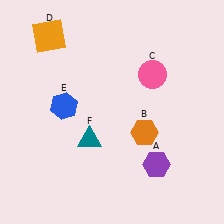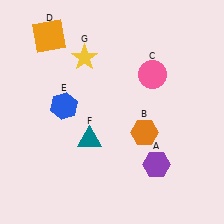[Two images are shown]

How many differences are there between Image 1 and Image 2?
There is 1 difference between the two images.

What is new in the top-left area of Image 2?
A yellow star (G) was added in the top-left area of Image 2.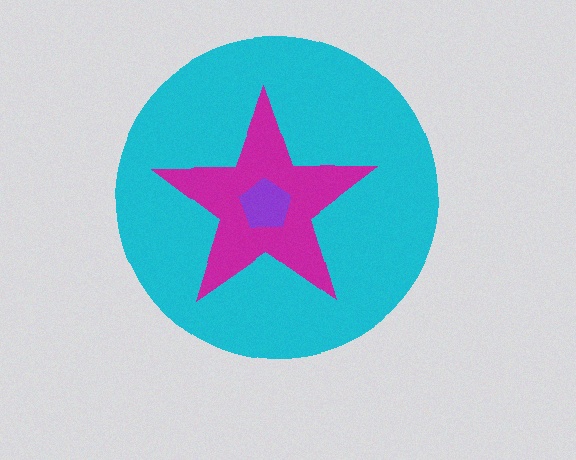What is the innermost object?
The purple pentagon.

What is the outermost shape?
The cyan circle.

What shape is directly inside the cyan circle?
The magenta star.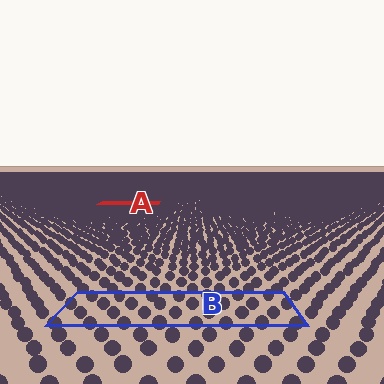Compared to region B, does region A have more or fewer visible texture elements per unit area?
Region A has more texture elements per unit area — they are packed more densely because it is farther away.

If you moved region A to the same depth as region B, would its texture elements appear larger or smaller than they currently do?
They would appear larger. At a closer depth, the same texture elements are projected at a bigger on-screen size.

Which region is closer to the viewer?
Region B is closer. The texture elements there are larger and more spread out.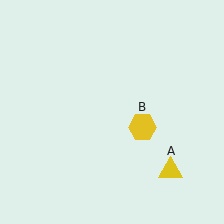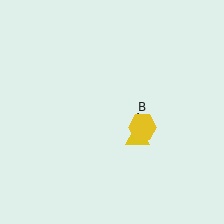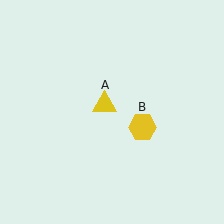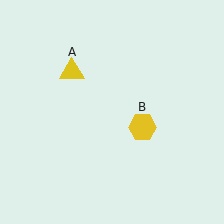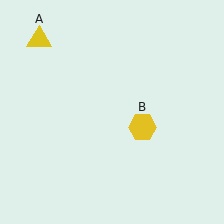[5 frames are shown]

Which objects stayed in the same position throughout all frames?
Yellow hexagon (object B) remained stationary.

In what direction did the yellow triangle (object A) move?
The yellow triangle (object A) moved up and to the left.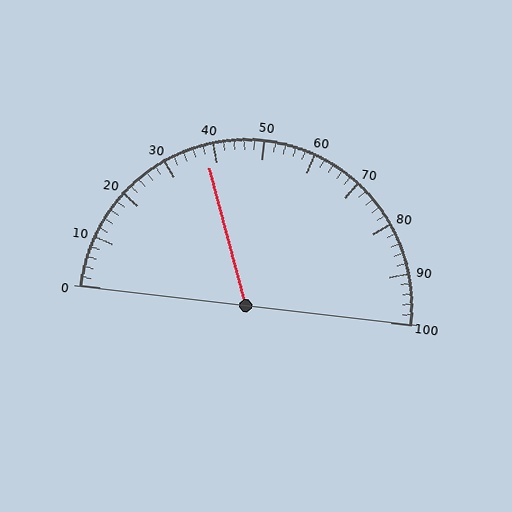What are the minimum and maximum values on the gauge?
The gauge ranges from 0 to 100.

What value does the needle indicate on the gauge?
The needle indicates approximately 38.